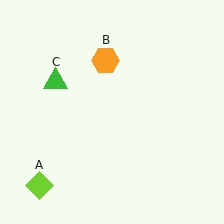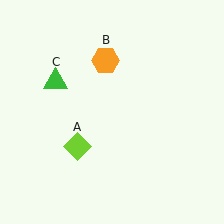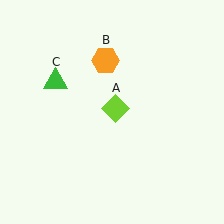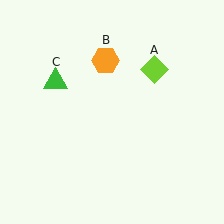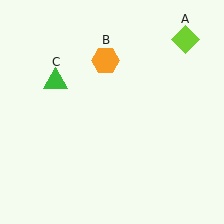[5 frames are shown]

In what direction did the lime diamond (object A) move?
The lime diamond (object A) moved up and to the right.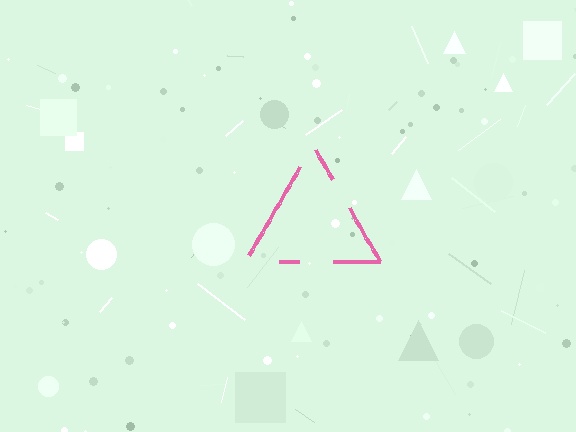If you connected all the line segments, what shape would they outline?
They would outline a triangle.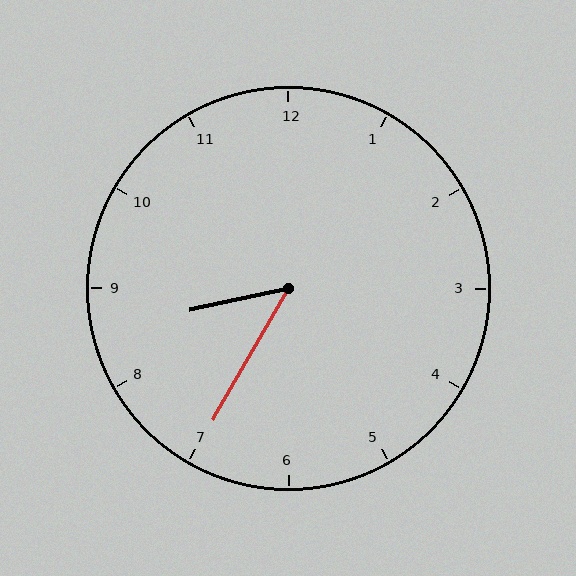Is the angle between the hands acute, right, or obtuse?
It is acute.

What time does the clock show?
8:35.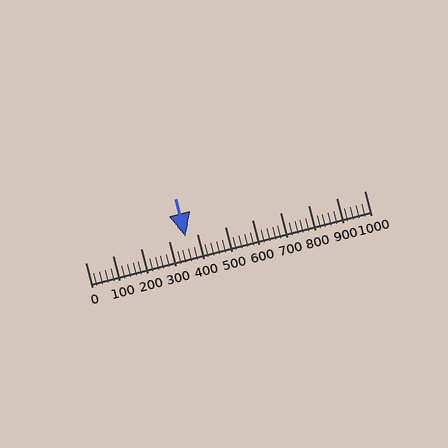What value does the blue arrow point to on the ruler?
The blue arrow points to approximately 360.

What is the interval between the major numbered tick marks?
The major tick marks are spaced 100 units apart.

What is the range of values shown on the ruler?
The ruler shows values from 0 to 1000.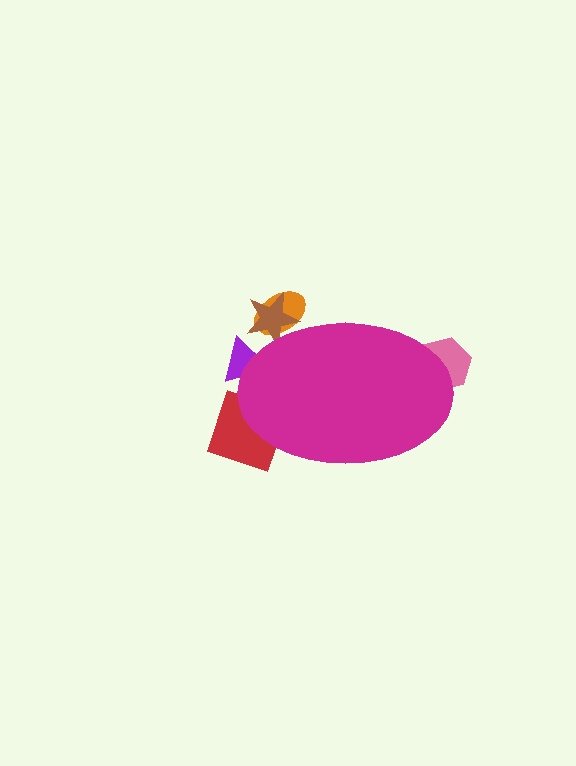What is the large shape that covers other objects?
A magenta ellipse.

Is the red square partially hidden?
Yes, the red square is partially hidden behind the magenta ellipse.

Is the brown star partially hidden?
Yes, the brown star is partially hidden behind the magenta ellipse.